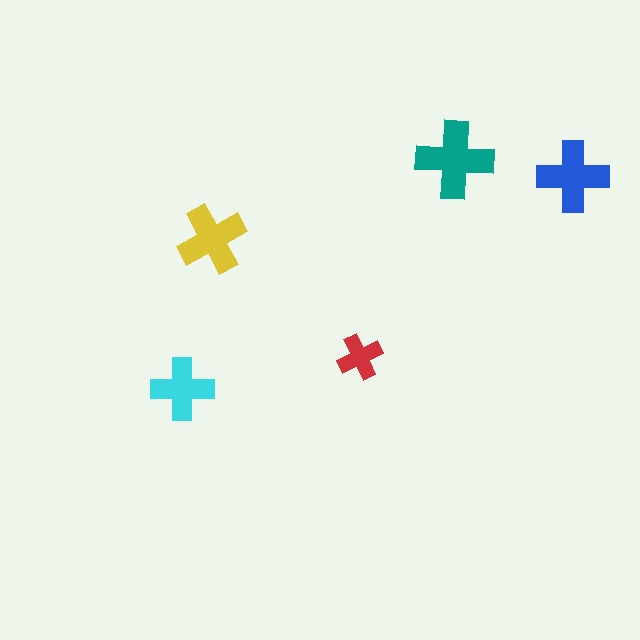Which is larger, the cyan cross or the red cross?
The cyan one.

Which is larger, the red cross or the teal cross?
The teal one.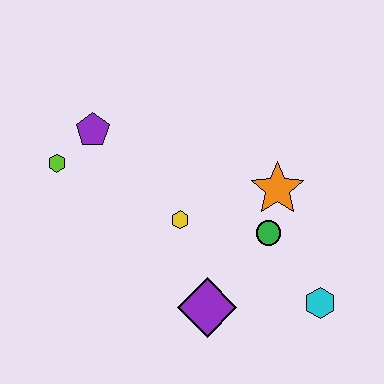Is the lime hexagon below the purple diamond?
No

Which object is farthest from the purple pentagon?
The cyan hexagon is farthest from the purple pentagon.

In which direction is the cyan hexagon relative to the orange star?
The cyan hexagon is below the orange star.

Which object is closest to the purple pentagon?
The lime hexagon is closest to the purple pentagon.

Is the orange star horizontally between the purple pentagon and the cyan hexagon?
Yes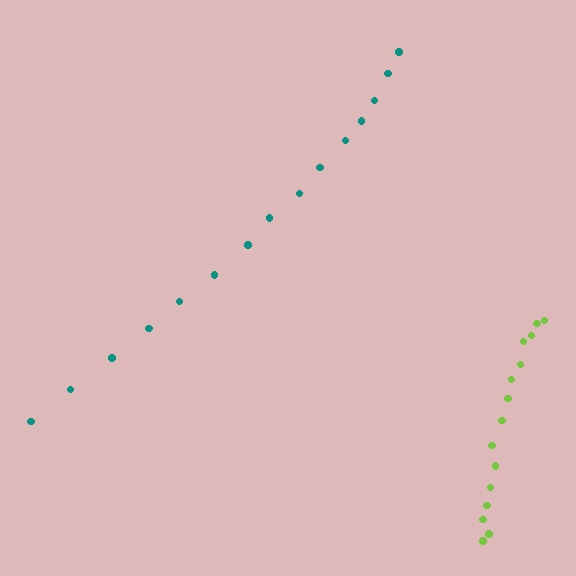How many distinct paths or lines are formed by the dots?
There are 2 distinct paths.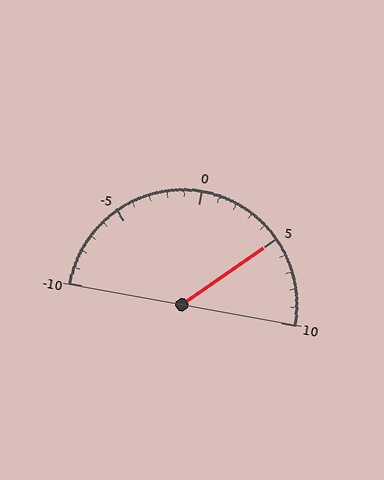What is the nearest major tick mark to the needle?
The nearest major tick mark is 5.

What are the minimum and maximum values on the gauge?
The gauge ranges from -10 to 10.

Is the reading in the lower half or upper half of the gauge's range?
The reading is in the upper half of the range (-10 to 10).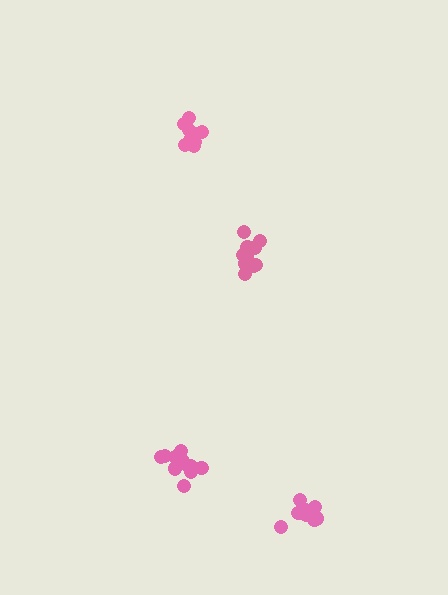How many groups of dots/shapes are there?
There are 4 groups.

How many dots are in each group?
Group 1: 8 dots, Group 2: 9 dots, Group 3: 11 dots, Group 4: 12 dots (40 total).